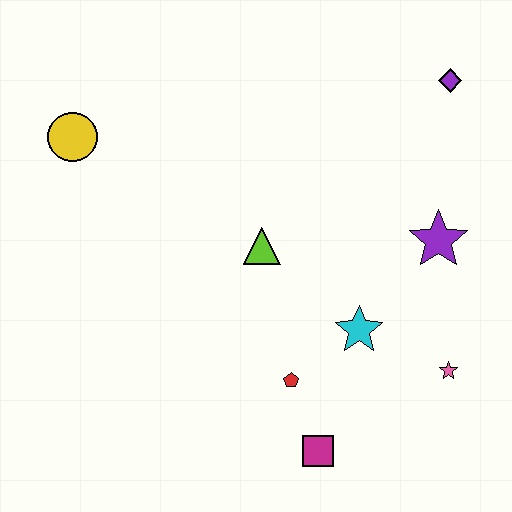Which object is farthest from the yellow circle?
The pink star is farthest from the yellow circle.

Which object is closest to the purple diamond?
The purple star is closest to the purple diamond.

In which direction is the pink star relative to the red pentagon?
The pink star is to the right of the red pentagon.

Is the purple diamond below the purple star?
No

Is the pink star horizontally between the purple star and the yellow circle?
No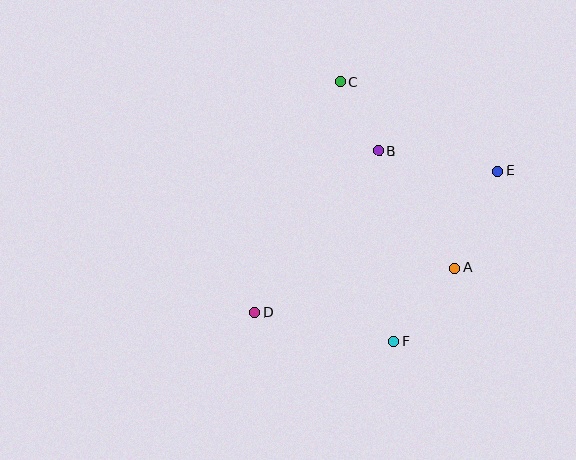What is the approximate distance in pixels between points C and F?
The distance between C and F is approximately 265 pixels.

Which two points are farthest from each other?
Points D and E are farthest from each other.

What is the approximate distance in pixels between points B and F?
The distance between B and F is approximately 191 pixels.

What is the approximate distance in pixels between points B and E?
The distance between B and E is approximately 121 pixels.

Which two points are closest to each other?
Points B and C are closest to each other.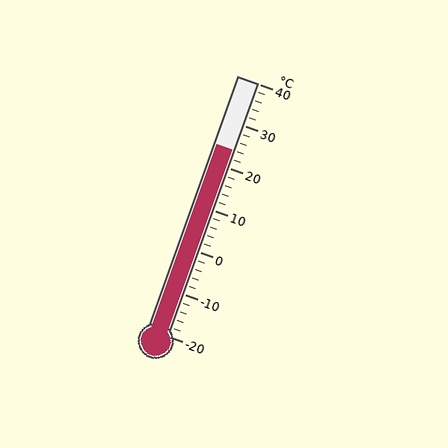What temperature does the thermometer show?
The thermometer shows approximately 24°C.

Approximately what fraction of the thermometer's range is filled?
The thermometer is filled to approximately 75% of its range.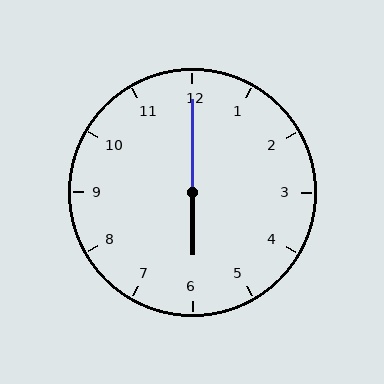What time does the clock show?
6:00.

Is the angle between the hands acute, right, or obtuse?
It is obtuse.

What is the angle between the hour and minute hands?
Approximately 180 degrees.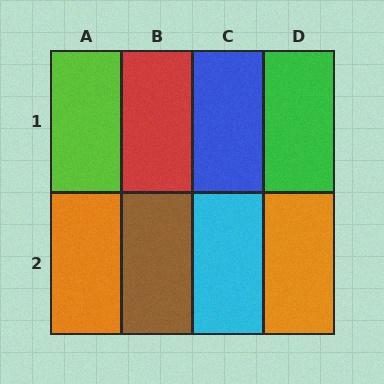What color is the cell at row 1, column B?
Red.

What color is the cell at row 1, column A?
Lime.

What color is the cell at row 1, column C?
Blue.